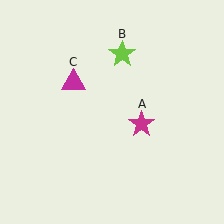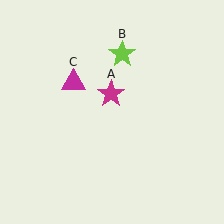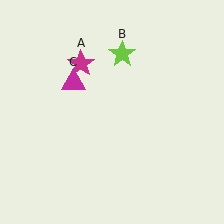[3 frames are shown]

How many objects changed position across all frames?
1 object changed position: magenta star (object A).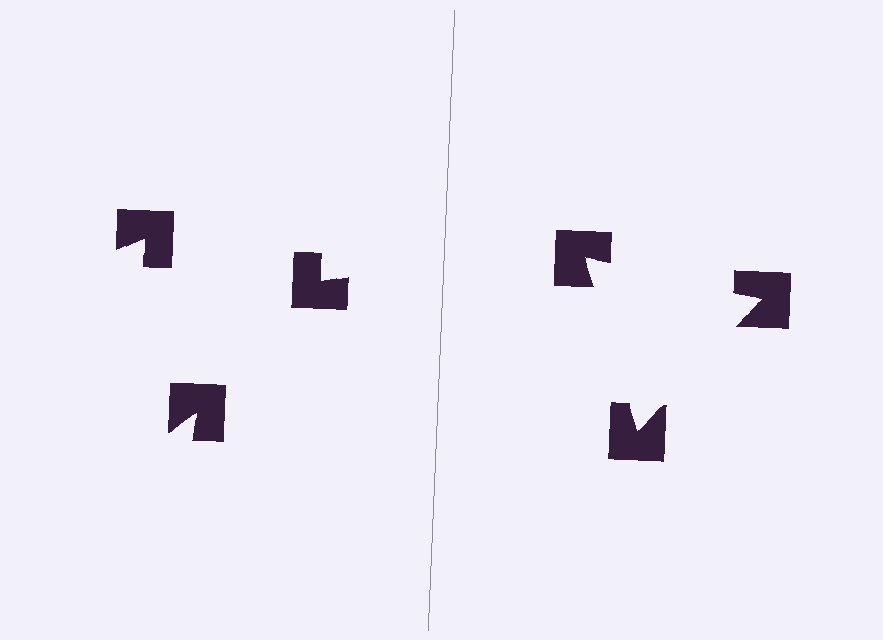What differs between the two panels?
The notched squares are positioned identically on both sides; only the wedge orientations differ. On the right they align to a triangle; on the left they are misaligned.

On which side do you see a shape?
An illusory triangle appears on the right side. On the left side the wedge cuts are rotated, so no coherent shape forms.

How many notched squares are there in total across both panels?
6 — 3 on each side.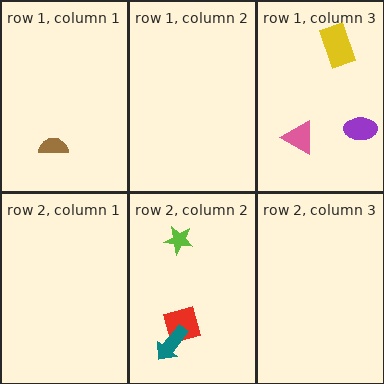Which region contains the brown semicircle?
The row 1, column 1 region.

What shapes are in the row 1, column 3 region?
The pink triangle, the yellow rectangle, the purple ellipse.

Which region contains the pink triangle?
The row 1, column 3 region.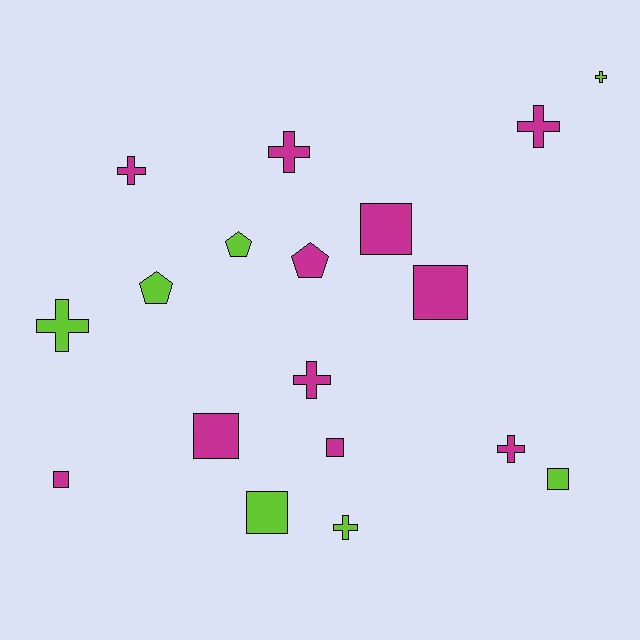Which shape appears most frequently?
Cross, with 8 objects.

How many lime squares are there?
There are 2 lime squares.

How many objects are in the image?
There are 18 objects.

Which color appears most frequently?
Magenta, with 11 objects.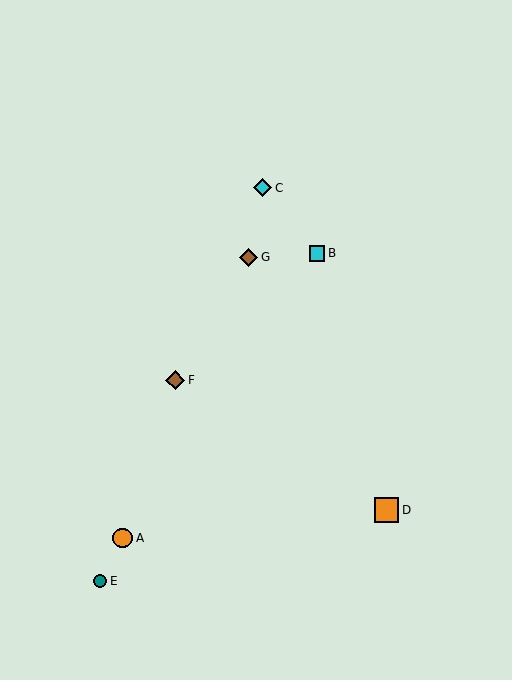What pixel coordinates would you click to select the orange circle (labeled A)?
Click at (123, 538) to select the orange circle A.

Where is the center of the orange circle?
The center of the orange circle is at (123, 538).